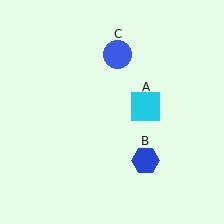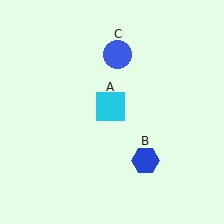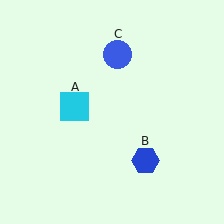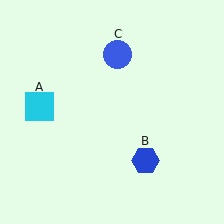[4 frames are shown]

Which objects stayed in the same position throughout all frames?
Blue hexagon (object B) and blue circle (object C) remained stationary.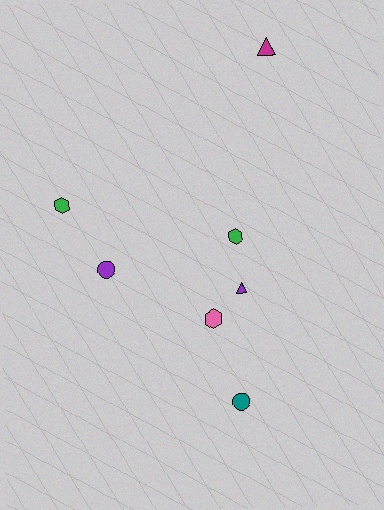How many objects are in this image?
There are 7 objects.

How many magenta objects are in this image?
There is 1 magenta object.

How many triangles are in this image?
There are 2 triangles.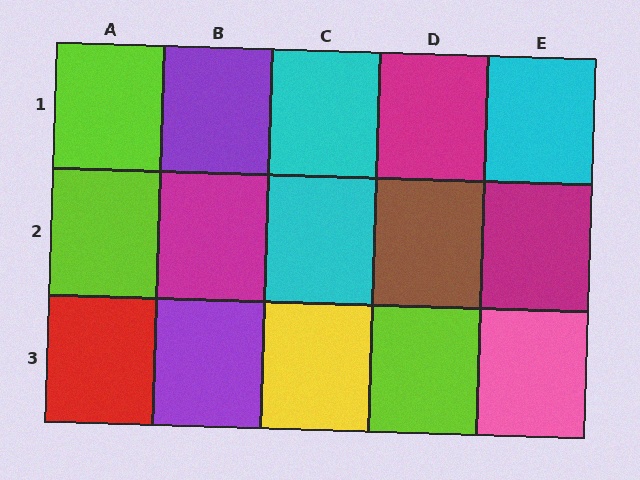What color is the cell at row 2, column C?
Cyan.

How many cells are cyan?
3 cells are cyan.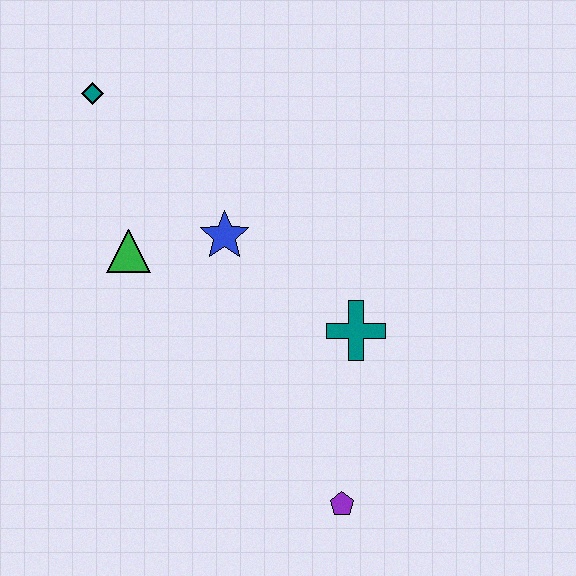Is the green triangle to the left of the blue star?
Yes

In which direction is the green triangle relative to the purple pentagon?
The green triangle is above the purple pentagon.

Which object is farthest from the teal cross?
The teal diamond is farthest from the teal cross.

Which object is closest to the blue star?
The green triangle is closest to the blue star.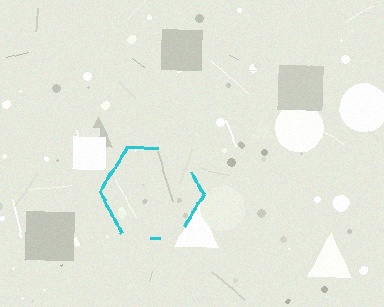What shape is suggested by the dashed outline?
The dashed outline suggests a hexagon.